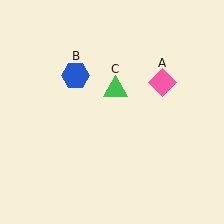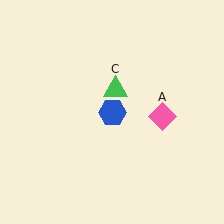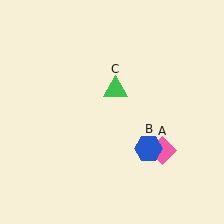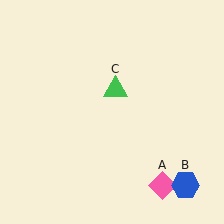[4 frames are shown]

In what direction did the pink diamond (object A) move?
The pink diamond (object A) moved down.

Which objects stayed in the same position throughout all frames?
Green triangle (object C) remained stationary.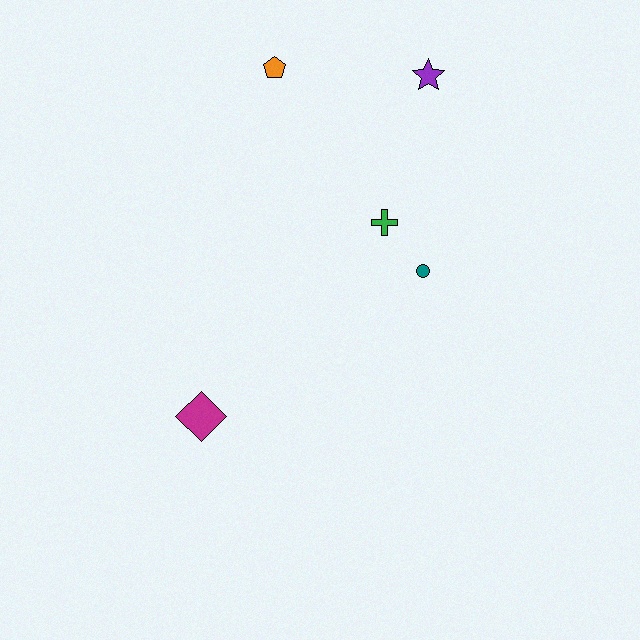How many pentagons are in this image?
There is 1 pentagon.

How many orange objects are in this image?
There is 1 orange object.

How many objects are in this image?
There are 5 objects.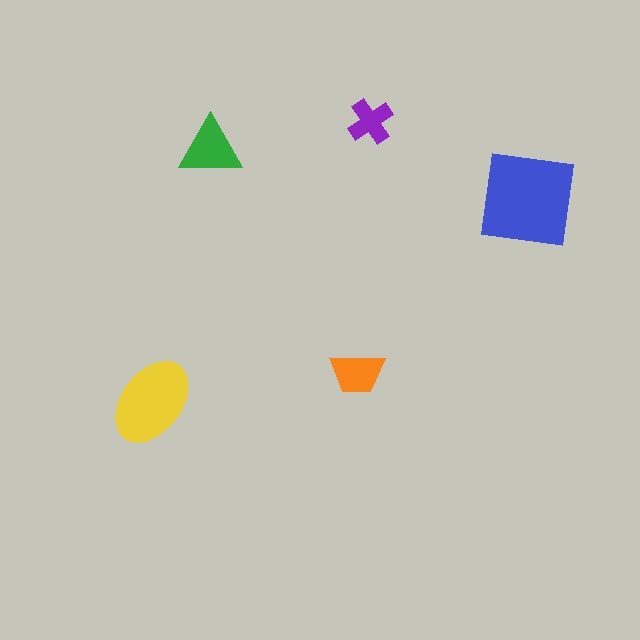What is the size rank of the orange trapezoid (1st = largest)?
4th.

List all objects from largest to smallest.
The blue square, the yellow ellipse, the green triangle, the orange trapezoid, the purple cross.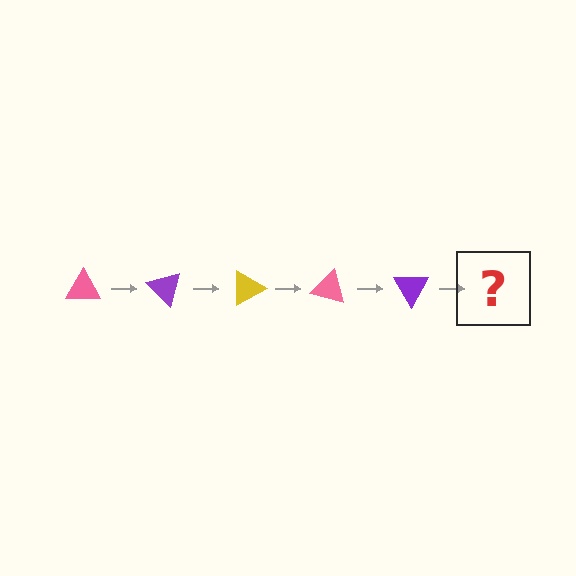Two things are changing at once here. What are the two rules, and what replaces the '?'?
The two rules are that it rotates 45 degrees each step and the color cycles through pink, purple, and yellow. The '?' should be a yellow triangle, rotated 225 degrees from the start.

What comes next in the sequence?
The next element should be a yellow triangle, rotated 225 degrees from the start.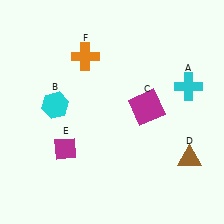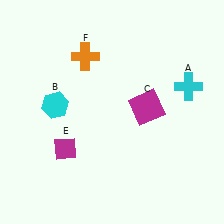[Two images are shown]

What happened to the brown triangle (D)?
The brown triangle (D) was removed in Image 2. It was in the bottom-right area of Image 1.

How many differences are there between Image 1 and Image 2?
There is 1 difference between the two images.